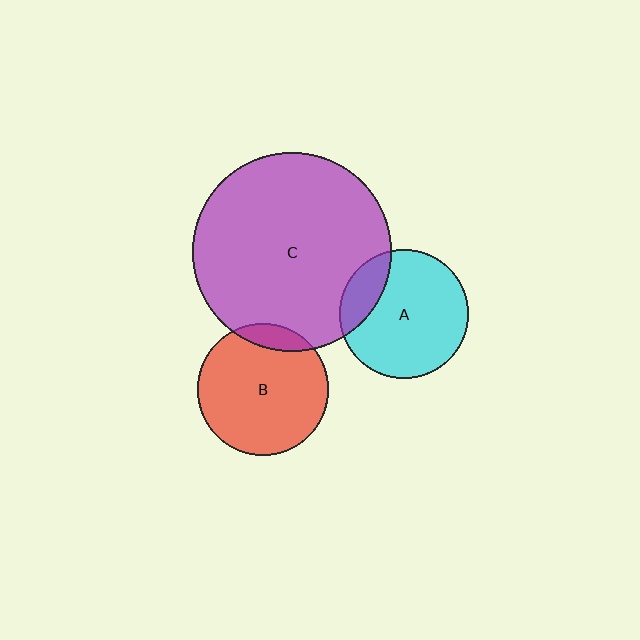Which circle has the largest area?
Circle C (purple).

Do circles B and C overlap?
Yes.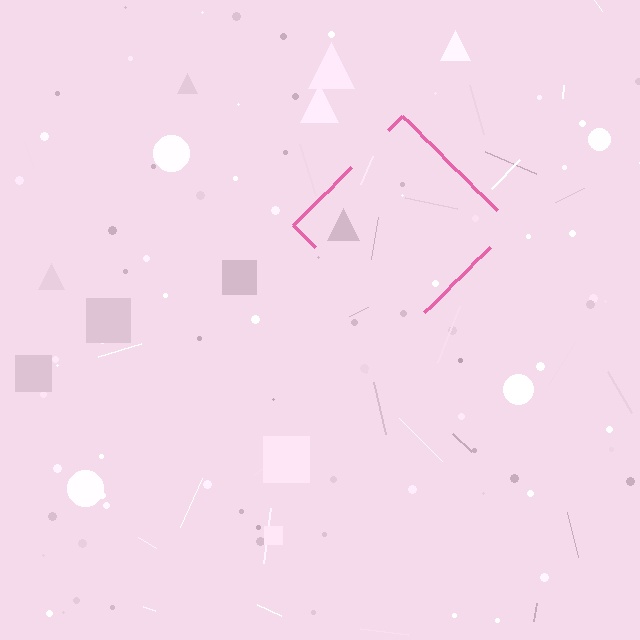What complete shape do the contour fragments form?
The contour fragments form a diamond.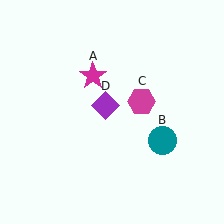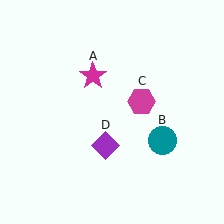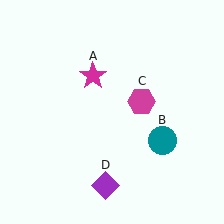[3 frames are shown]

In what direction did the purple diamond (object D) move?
The purple diamond (object D) moved down.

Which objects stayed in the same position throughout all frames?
Magenta star (object A) and teal circle (object B) and magenta hexagon (object C) remained stationary.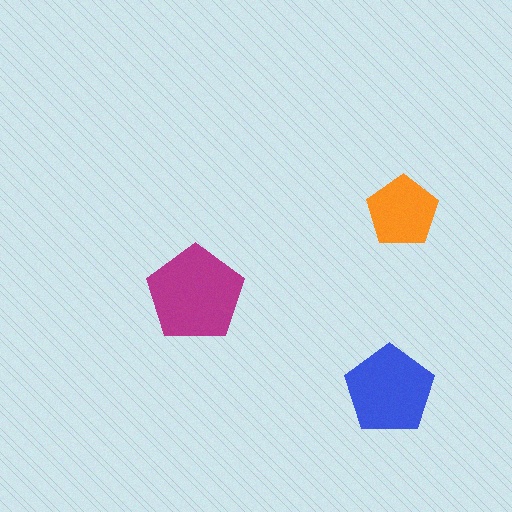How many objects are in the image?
There are 3 objects in the image.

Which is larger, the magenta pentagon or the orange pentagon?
The magenta one.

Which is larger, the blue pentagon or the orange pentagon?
The blue one.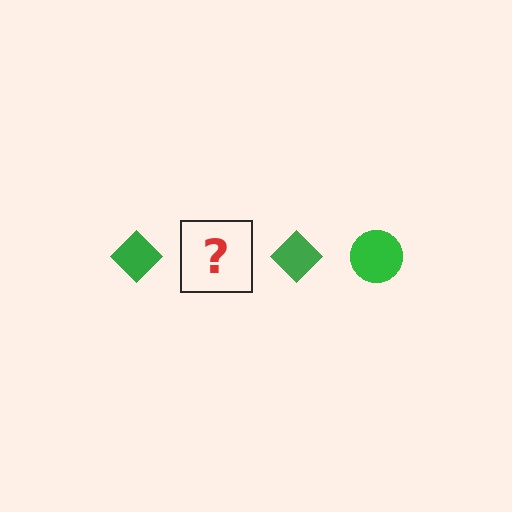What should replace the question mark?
The question mark should be replaced with a green circle.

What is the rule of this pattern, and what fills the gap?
The rule is that the pattern cycles through diamond, circle shapes in green. The gap should be filled with a green circle.